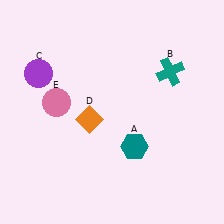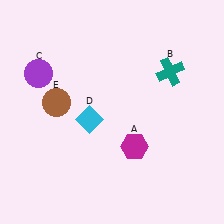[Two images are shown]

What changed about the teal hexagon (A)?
In Image 1, A is teal. In Image 2, it changed to magenta.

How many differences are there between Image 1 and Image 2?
There are 3 differences between the two images.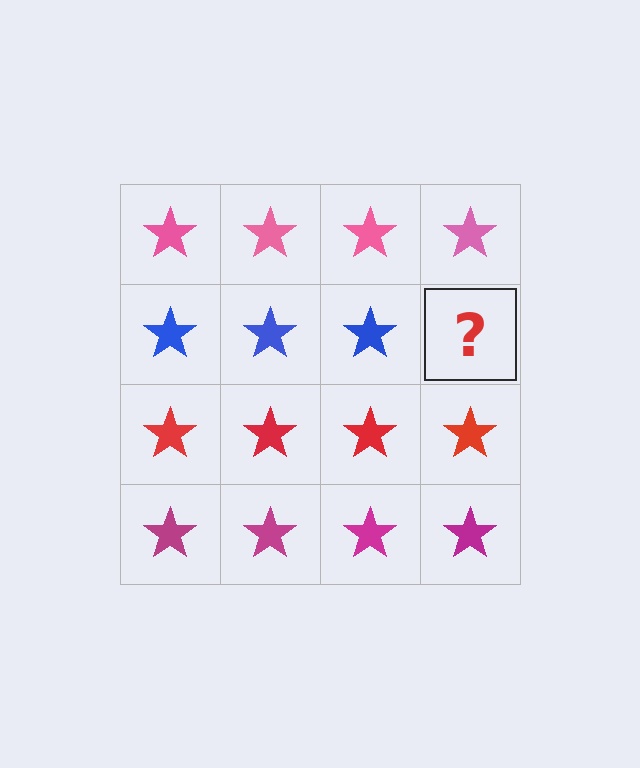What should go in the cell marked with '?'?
The missing cell should contain a blue star.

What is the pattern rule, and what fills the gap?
The rule is that each row has a consistent color. The gap should be filled with a blue star.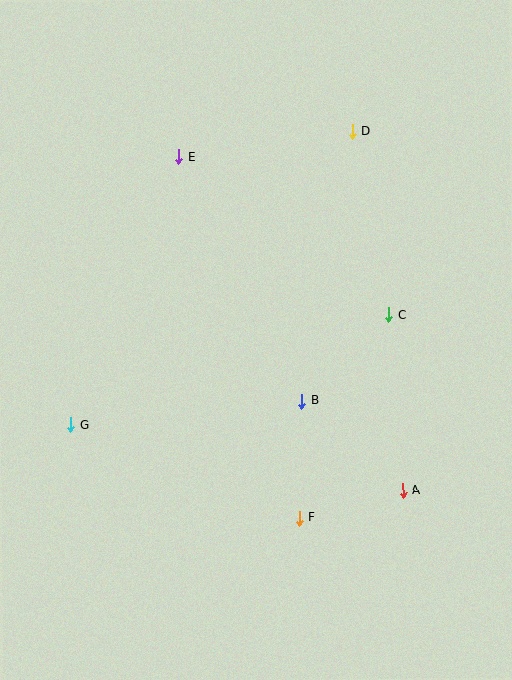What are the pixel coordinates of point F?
Point F is at (299, 518).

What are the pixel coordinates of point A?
Point A is at (403, 490).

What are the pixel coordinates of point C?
Point C is at (388, 315).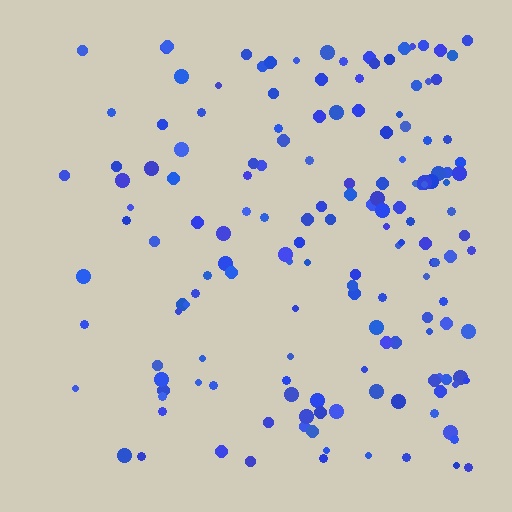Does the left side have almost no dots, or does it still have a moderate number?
Still a moderate number, just noticeably fewer than the right.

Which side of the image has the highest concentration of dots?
The right.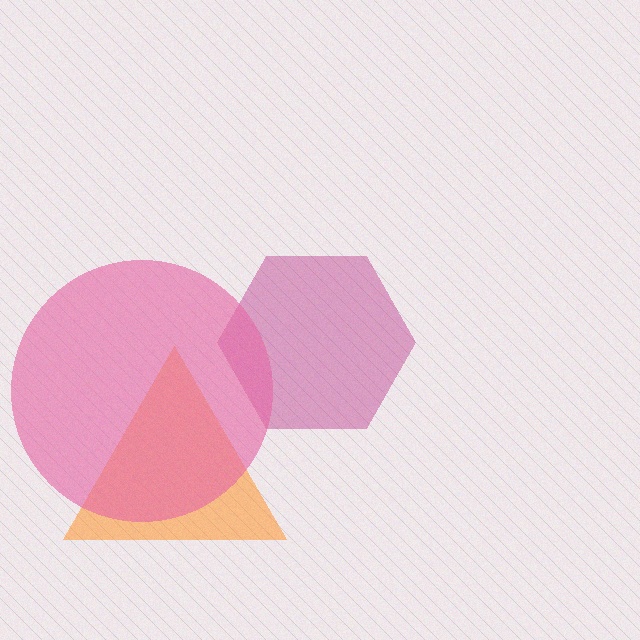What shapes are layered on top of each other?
The layered shapes are: a magenta hexagon, an orange triangle, a pink circle.